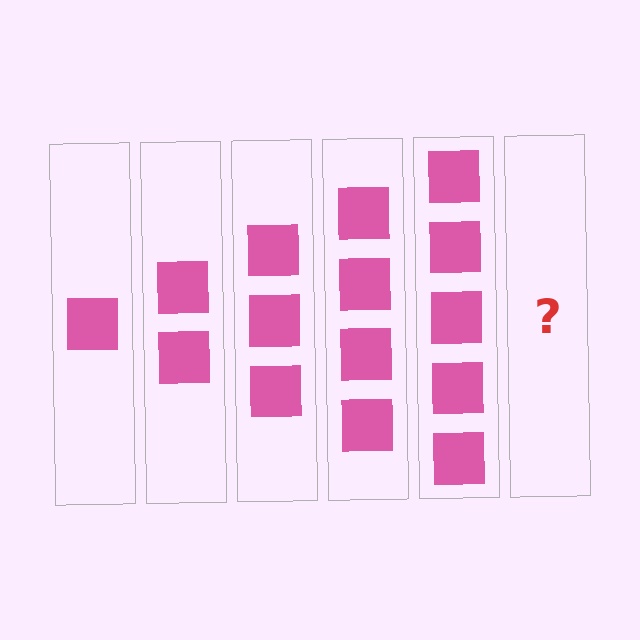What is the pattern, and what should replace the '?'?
The pattern is that each step adds one more square. The '?' should be 6 squares.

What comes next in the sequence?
The next element should be 6 squares.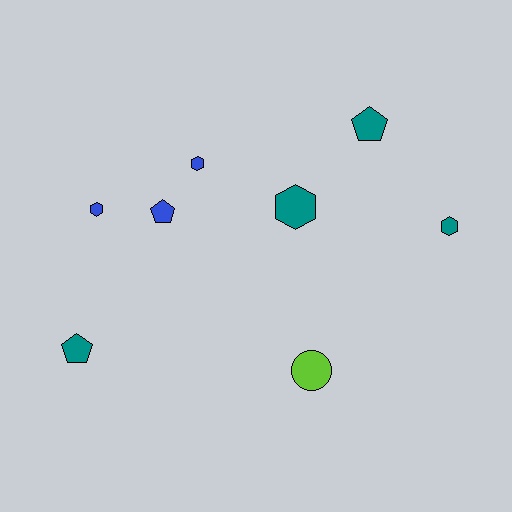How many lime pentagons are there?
There are no lime pentagons.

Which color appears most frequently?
Teal, with 4 objects.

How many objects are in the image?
There are 8 objects.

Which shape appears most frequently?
Hexagon, with 4 objects.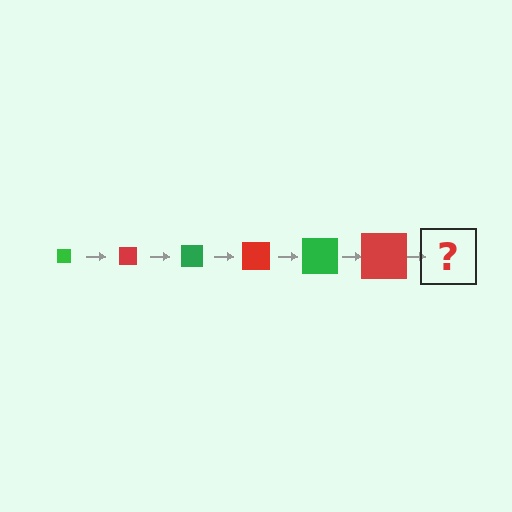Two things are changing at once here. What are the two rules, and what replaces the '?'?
The two rules are that the square grows larger each step and the color cycles through green and red. The '?' should be a green square, larger than the previous one.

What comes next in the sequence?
The next element should be a green square, larger than the previous one.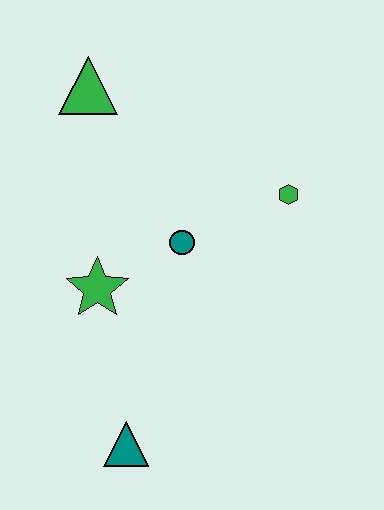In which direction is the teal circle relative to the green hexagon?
The teal circle is to the left of the green hexagon.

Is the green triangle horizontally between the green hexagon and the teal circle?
No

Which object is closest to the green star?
The teal circle is closest to the green star.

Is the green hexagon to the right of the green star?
Yes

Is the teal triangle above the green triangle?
No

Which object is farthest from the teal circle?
The teal triangle is farthest from the teal circle.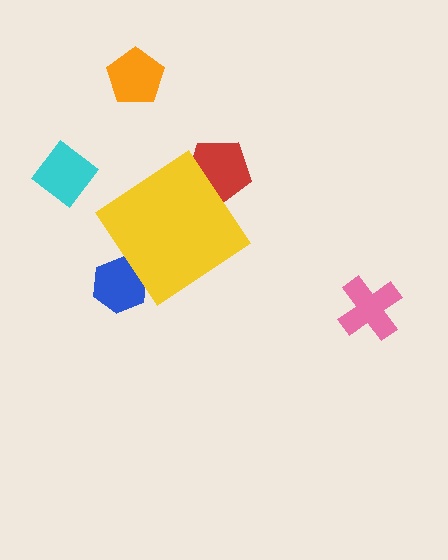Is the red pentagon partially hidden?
Yes, the red pentagon is partially hidden behind the yellow diamond.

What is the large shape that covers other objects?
A yellow diamond.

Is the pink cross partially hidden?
No, the pink cross is fully visible.